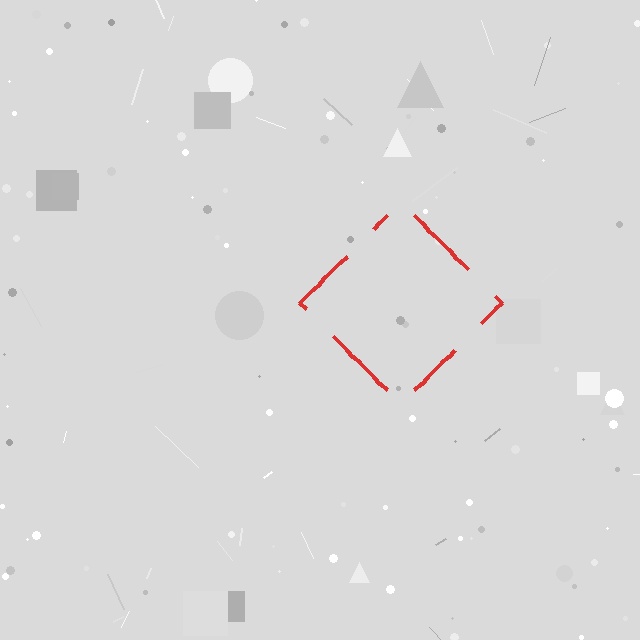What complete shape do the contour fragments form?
The contour fragments form a diamond.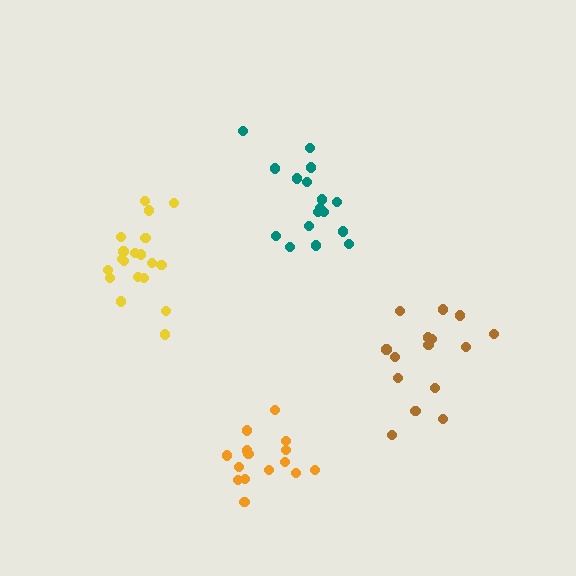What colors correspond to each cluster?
The clusters are colored: orange, teal, brown, yellow.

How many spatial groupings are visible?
There are 4 spatial groupings.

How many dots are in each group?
Group 1: 15 dots, Group 2: 17 dots, Group 3: 15 dots, Group 4: 19 dots (66 total).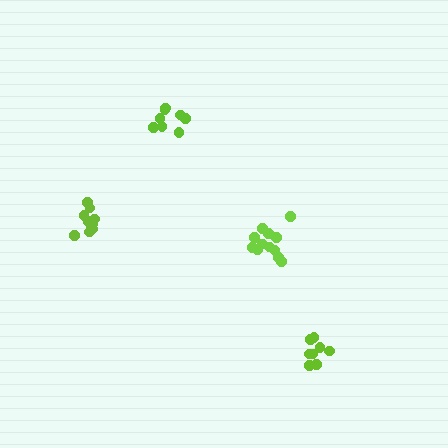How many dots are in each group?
Group 1: 8 dots, Group 2: 8 dots, Group 3: 12 dots, Group 4: 12 dots (40 total).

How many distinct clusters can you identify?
There are 4 distinct clusters.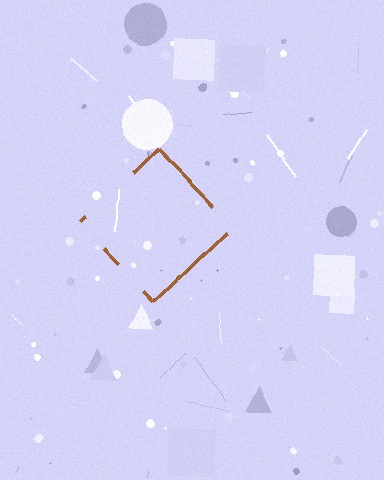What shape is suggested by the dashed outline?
The dashed outline suggests a diamond.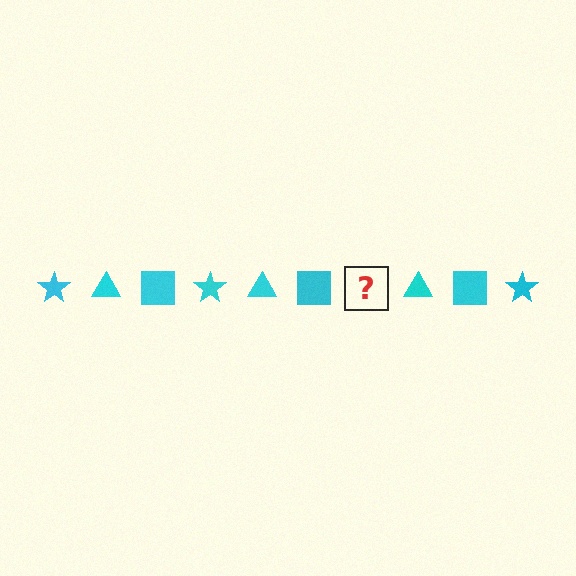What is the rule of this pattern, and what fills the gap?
The rule is that the pattern cycles through star, triangle, square shapes in cyan. The gap should be filled with a cyan star.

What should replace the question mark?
The question mark should be replaced with a cyan star.